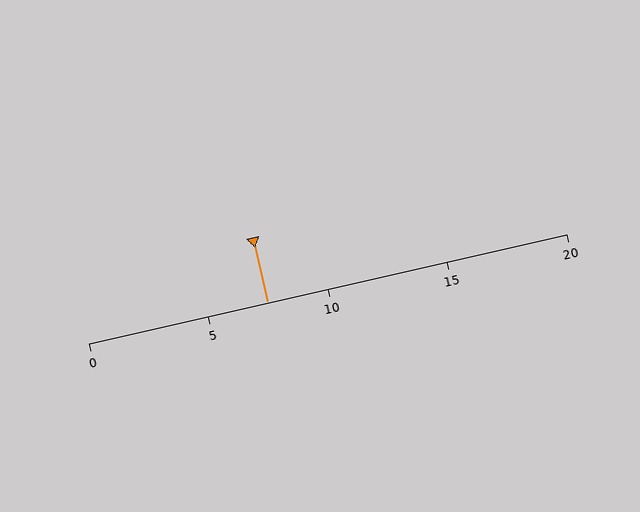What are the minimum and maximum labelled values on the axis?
The axis runs from 0 to 20.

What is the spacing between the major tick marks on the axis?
The major ticks are spaced 5 apart.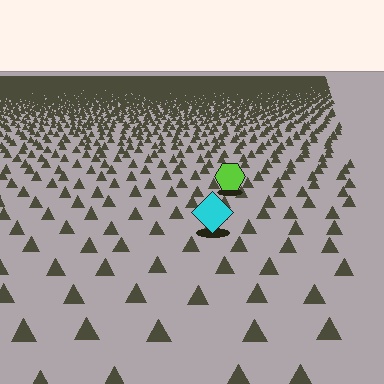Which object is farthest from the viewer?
The lime hexagon is farthest from the viewer. It appears smaller and the ground texture around it is denser.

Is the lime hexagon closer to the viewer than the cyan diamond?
No. The cyan diamond is closer — you can tell from the texture gradient: the ground texture is coarser near it.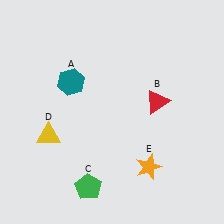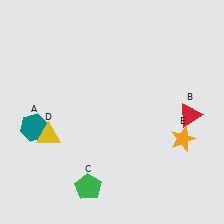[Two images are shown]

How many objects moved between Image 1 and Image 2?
3 objects moved between the two images.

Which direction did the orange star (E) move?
The orange star (E) moved right.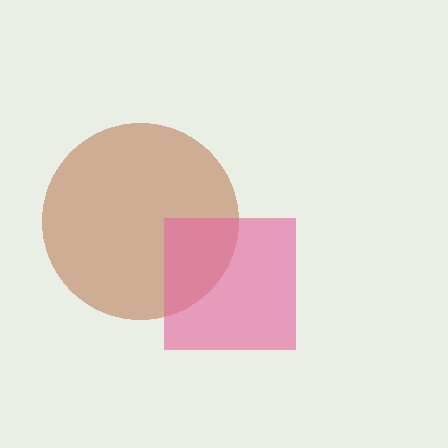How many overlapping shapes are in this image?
There are 2 overlapping shapes in the image.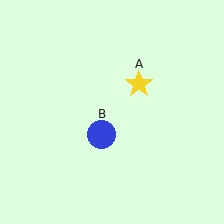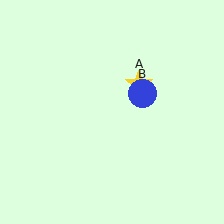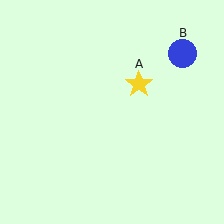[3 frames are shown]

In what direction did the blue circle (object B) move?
The blue circle (object B) moved up and to the right.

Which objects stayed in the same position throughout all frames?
Yellow star (object A) remained stationary.